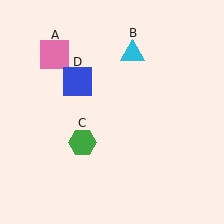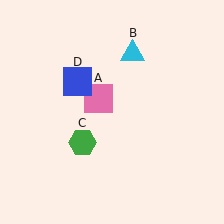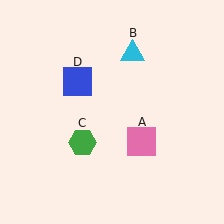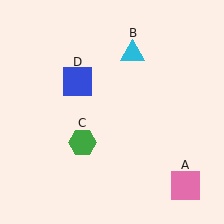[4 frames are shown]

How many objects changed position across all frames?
1 object changed position: pink square (object A).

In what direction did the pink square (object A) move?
The pink square (object A) moved down and to the right.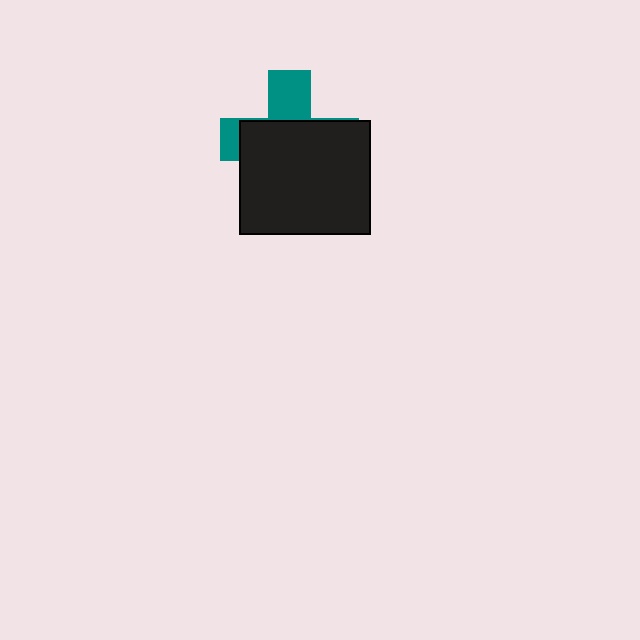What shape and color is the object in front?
The object in front is a black rectangle.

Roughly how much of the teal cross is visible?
A small part of it is visible (roughly 31%).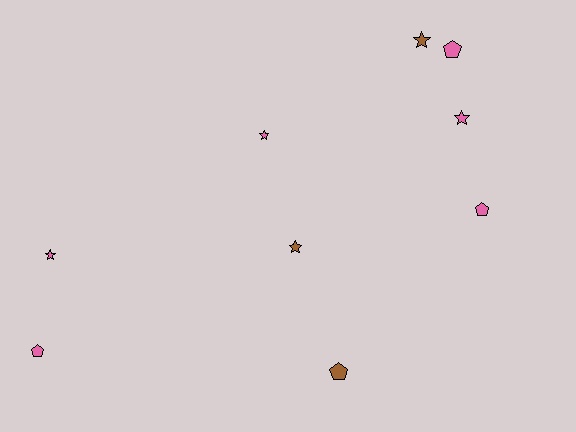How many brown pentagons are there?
There is 1 brown pentagon.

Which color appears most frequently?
Pink, with 6 objects.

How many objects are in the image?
There are 9 objects.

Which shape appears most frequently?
Star, with 5 objects.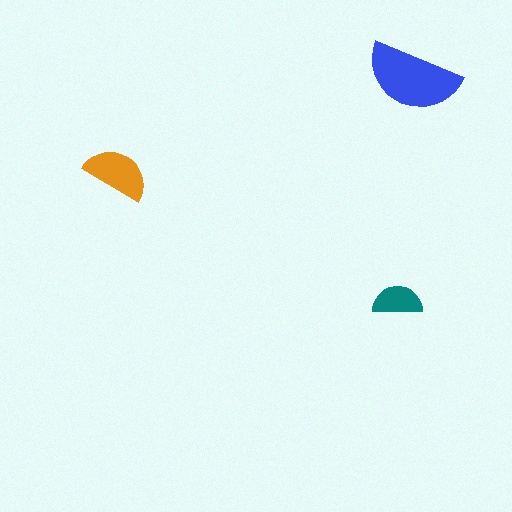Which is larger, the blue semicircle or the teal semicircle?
The blue one.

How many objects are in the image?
There are 3 objects in the image.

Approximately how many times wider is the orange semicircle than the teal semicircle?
About 1.5 times wider.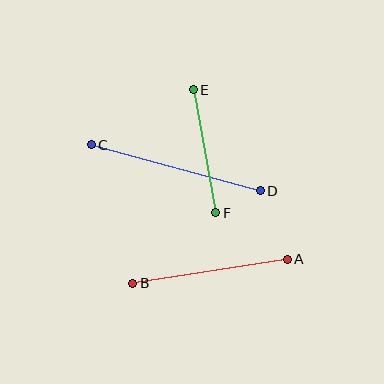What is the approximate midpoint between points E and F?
The midpoint is at approximately (205, 151) pixels.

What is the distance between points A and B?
The distance is approximately 156 pixels.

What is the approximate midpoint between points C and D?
The midpoint is at approximately (176, 168) pixels.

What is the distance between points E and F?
The distance is approximately 125 pixels.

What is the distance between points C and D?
The distance is approximately 175 pixels.